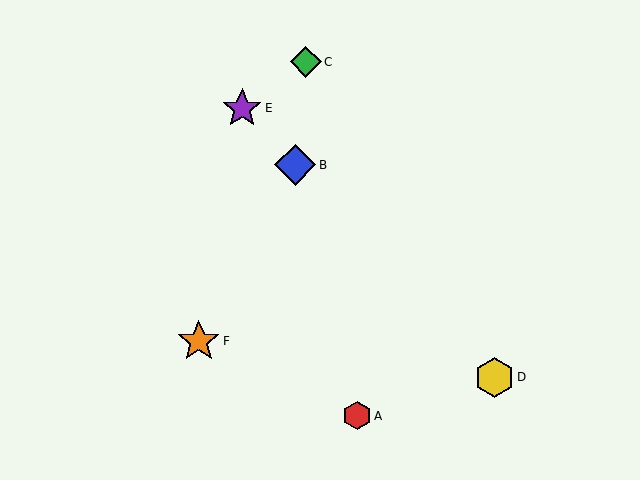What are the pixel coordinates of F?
Object F is at (199, 341).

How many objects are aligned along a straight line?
3 objects (B, D, E) are aligned along a straight line.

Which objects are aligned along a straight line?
Objects B, D, E are aligned along a straight line.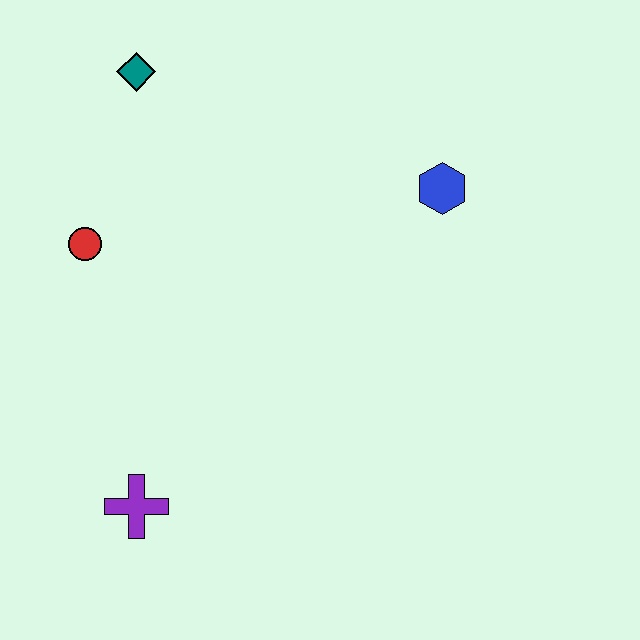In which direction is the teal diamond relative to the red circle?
The teal diamond is above the red circle.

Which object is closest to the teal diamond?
The red circle is closest to the teal diamond.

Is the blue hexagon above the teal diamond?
No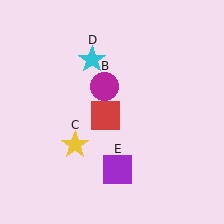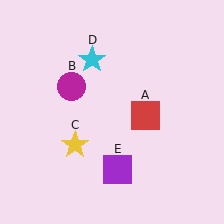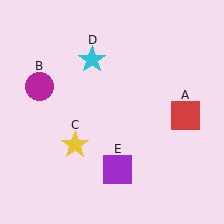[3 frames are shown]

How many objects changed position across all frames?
2 objects changed position: red square (object A), magenta circle (object B).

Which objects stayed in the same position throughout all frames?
Yellow star (object C) and cyan star (object D) and purple square (object E) remained stationary.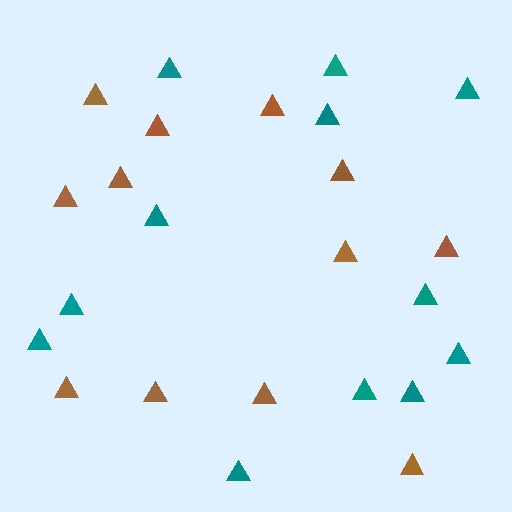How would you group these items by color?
There are 2 groups: one group of teal triangles (12) and one group of brown triangles (12).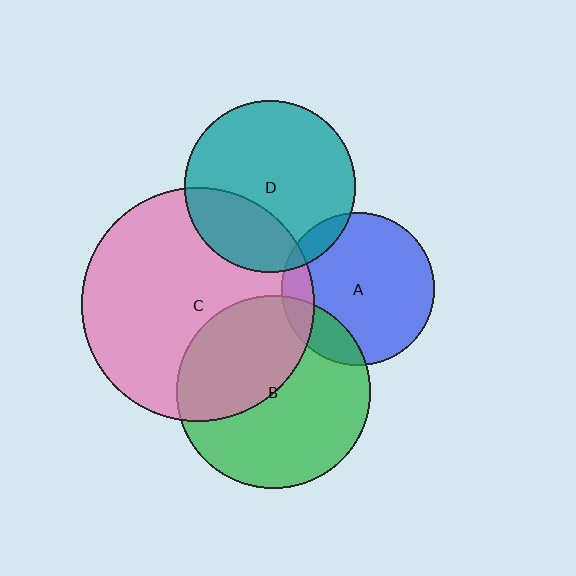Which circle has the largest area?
Circle C (pink).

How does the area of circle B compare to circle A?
Approximately 1.6 times.